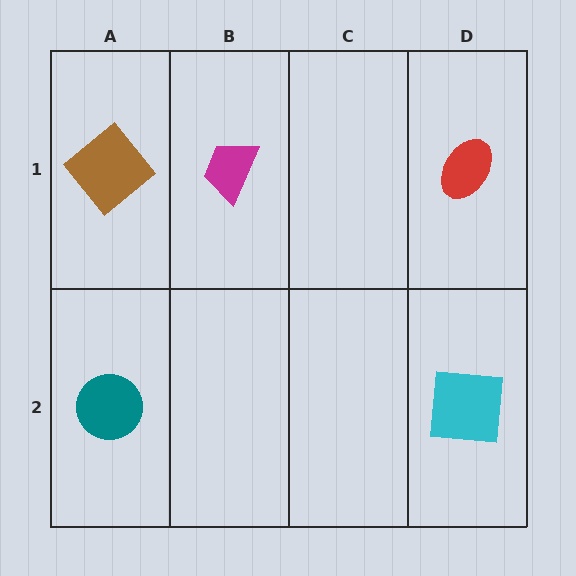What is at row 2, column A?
A teal circle.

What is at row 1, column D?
A red ellipse.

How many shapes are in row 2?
2 shapes.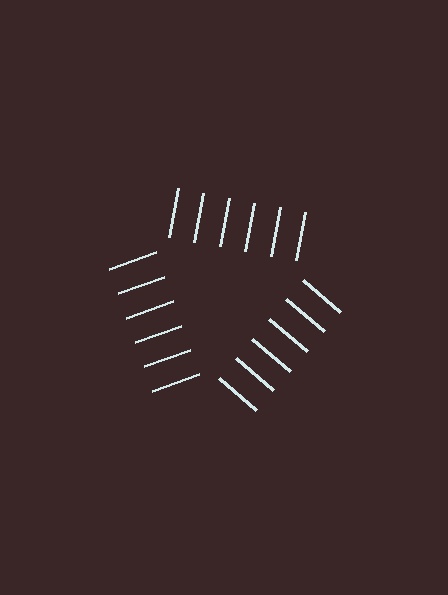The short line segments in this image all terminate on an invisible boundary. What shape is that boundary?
An illusory triangle — the line segments terminate on its edges but no continuous stroke is drawn.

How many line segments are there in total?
18 — 6 along each of the 3 edges.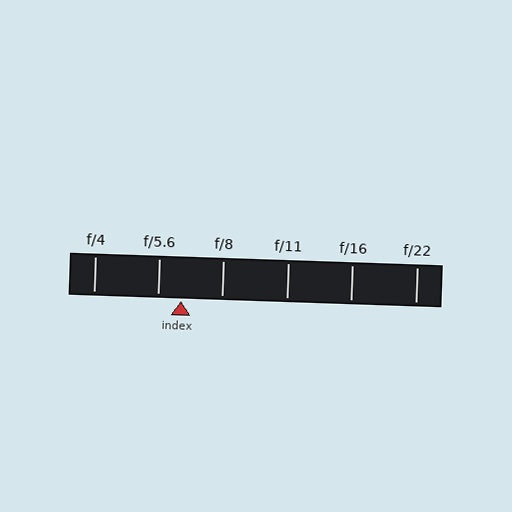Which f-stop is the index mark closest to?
The index mark is closest to f/5.6.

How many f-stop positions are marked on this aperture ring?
There are 6 f-stop positions marked.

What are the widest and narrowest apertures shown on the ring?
The widest aperture shown is f/4 and the narrowest is f/22.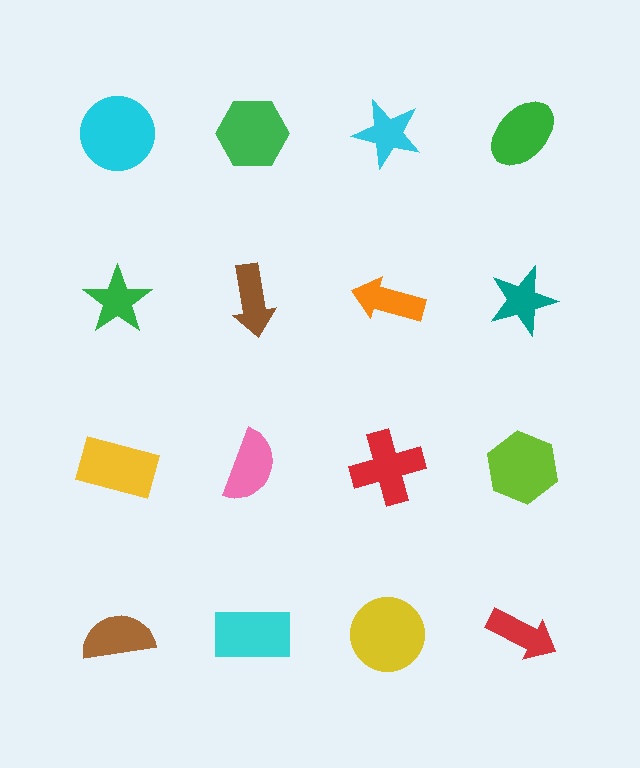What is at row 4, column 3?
A yellow circle.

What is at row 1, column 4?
A green ellipse.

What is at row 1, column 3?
A cyan star.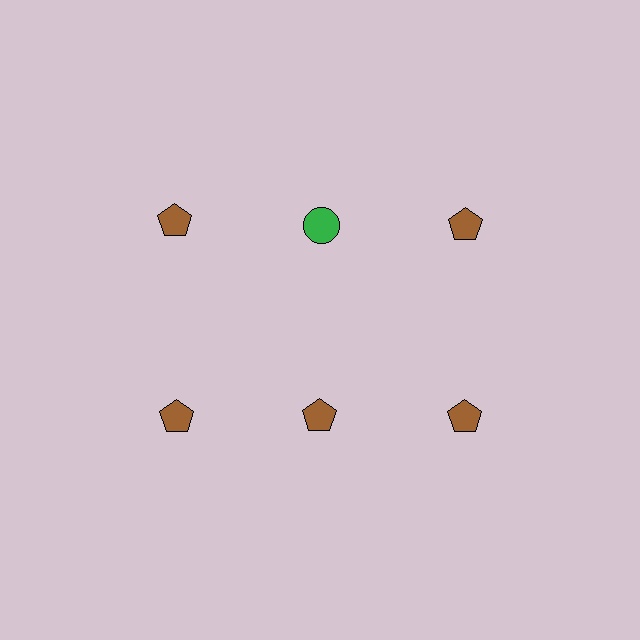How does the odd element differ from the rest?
It differs in both color (green instead of brown) and shape (circle instead of pentagon).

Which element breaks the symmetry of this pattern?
The green circle in the top row, second from left column breaks the symmetry. All other shapes are brown pentagons.